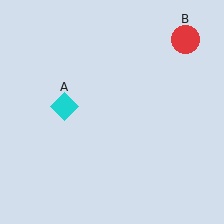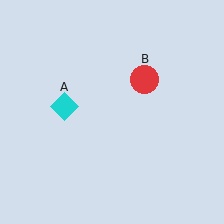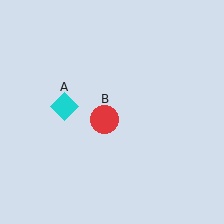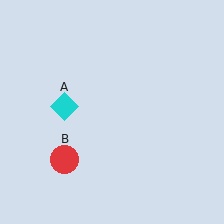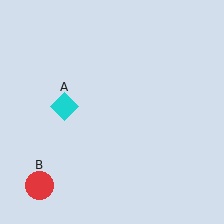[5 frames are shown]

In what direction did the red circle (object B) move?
The red circle (object B) moved down and to the left.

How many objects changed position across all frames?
1 object changed position: red circle (object B).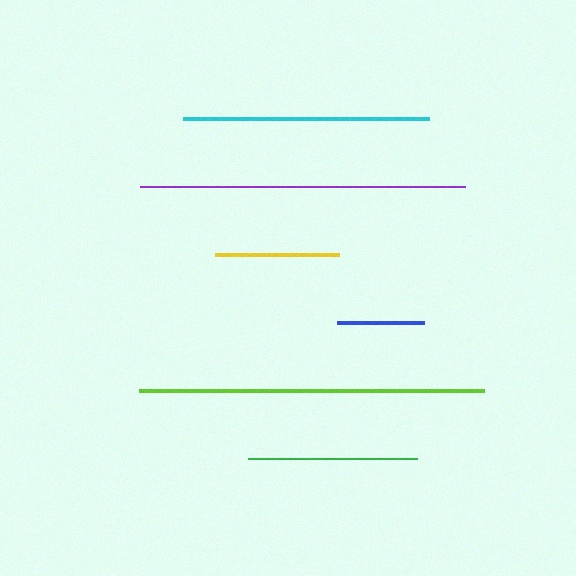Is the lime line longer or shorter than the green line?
The lime line is longer than the green line.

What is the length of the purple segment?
The purple segment is approximately 326 pixels long.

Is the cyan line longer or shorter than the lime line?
The lime line is longer than the cyan line.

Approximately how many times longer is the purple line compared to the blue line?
The purple line is approximately 3.7 times the length of the blue line.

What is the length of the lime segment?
The lime segment is approximately 345 pixels long.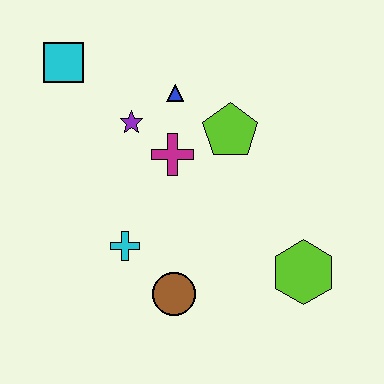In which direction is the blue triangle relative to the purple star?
The blue triangle is to the right of the purple star.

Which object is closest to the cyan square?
The purple star is closest to the cyan square.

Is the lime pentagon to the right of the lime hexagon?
No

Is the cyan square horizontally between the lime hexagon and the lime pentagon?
No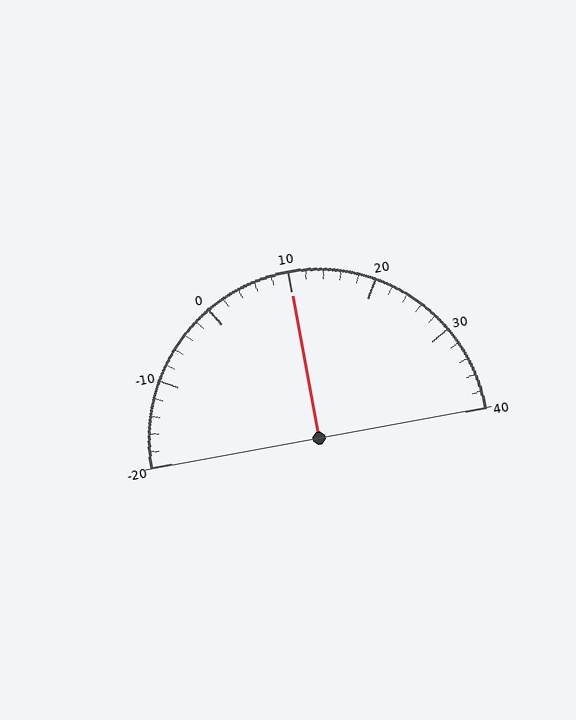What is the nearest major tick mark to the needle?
The nearest major tick mark is 10.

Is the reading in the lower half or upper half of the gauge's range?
The reading is in the upper half of the range (-20 to 40).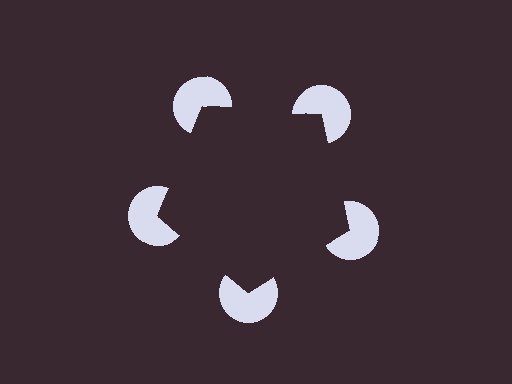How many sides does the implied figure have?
5 sides.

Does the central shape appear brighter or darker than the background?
It typically appears slightly darker than the background, even though no actual brightness change is drawn.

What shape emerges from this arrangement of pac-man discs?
An illusory pentagon — its edges are inferred from the aligned wedge cuts in the pac-man discs, not physically drawn.